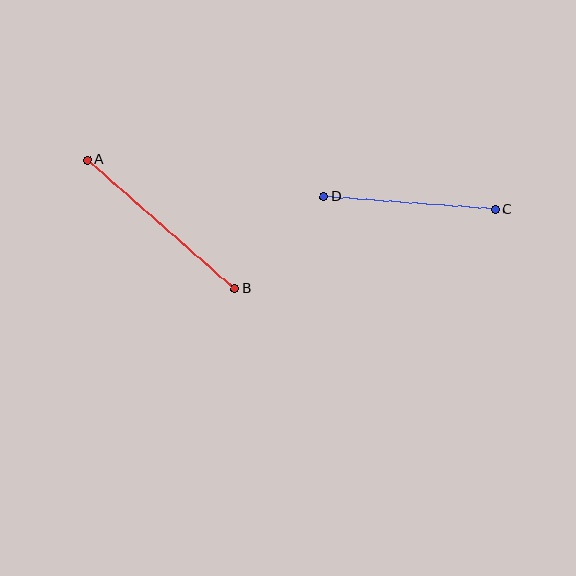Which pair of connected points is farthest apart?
Points A and B are farthest apart.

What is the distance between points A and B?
The distance is approximately 195 pixels.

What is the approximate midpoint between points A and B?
The midpoint is at approximately (161, 224) pixels.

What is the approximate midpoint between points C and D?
The midpoint is at approximately (409, 203) pixels.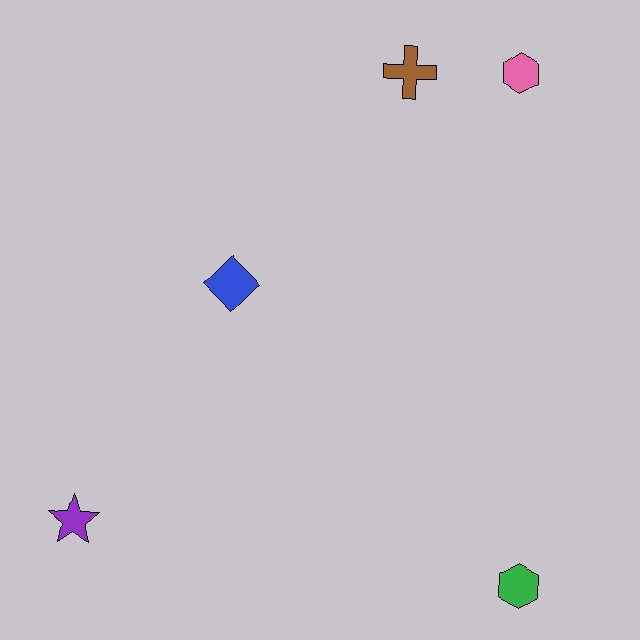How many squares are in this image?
There are no squares.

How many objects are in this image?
There are 5 objects.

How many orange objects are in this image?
There are no orange objects.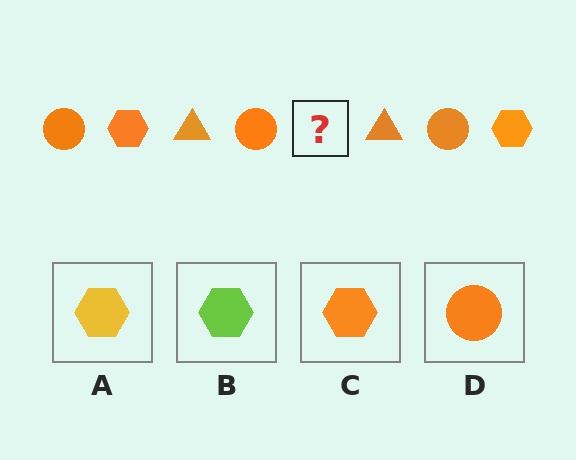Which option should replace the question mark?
Option C.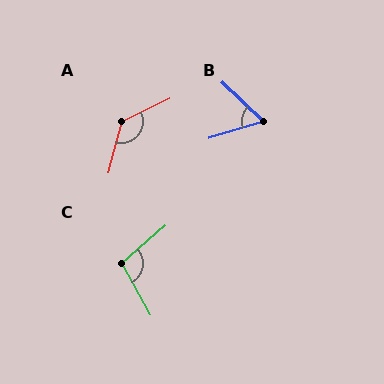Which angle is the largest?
A, at approximately 131 degrees.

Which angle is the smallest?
B, at approximately 61 degrees.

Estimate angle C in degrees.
Approximately 103 degrees.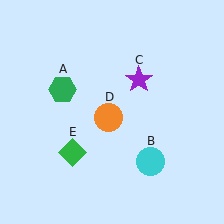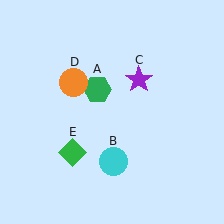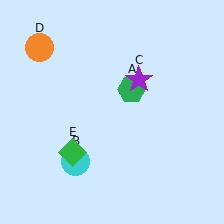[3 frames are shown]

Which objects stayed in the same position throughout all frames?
Purple star (object C) and green diamond (object E) remained stationary.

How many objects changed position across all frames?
3 objects changed position: green hexagon (object A), cyan circle (object B), orange circle (object D).